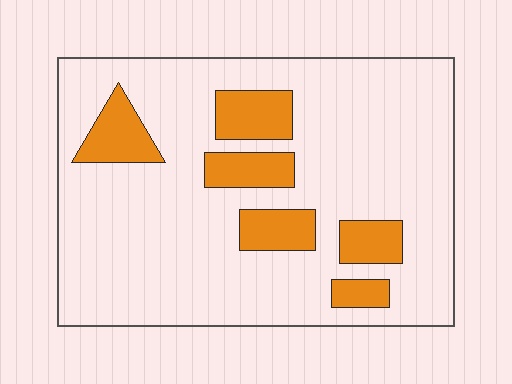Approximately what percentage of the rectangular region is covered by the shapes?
Approximately 20%.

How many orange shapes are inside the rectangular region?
6.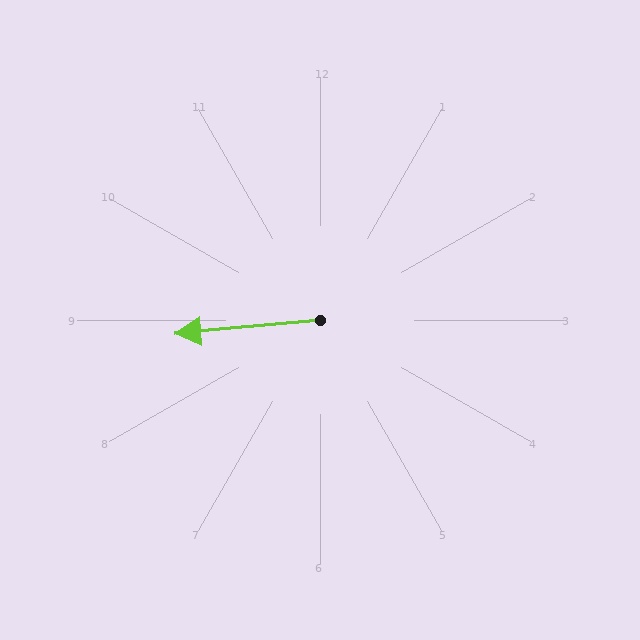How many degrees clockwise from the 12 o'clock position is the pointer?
Approximately 265 degrees.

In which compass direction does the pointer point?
West.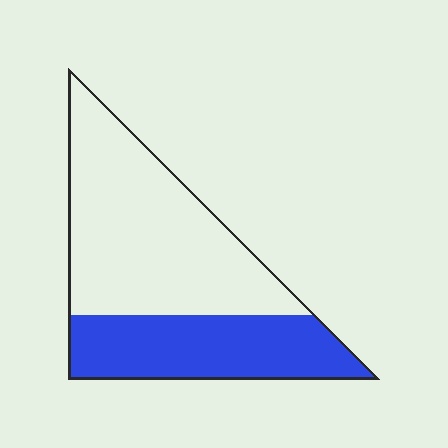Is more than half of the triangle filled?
No.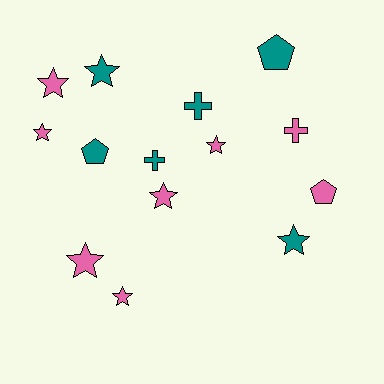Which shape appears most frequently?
Star, with 8 objects.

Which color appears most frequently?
Pink, with 8 objects.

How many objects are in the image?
There are 14 objects.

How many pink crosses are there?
There is 1 pink cross.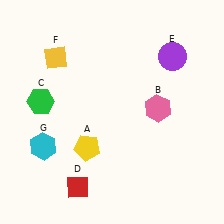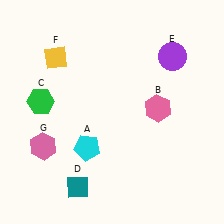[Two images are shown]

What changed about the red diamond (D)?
In Image 1, D is red. In Image 2, it changed to teal.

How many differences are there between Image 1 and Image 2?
There are 3 differences between the two images.